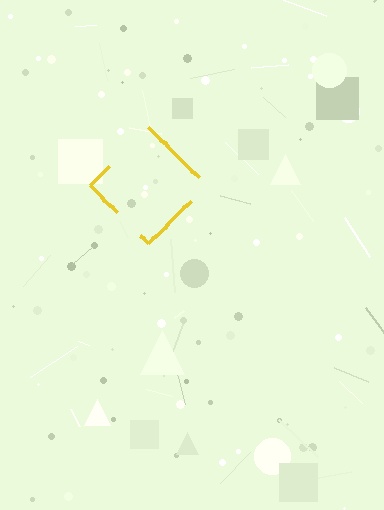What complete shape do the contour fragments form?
The contour fragments form a diamond.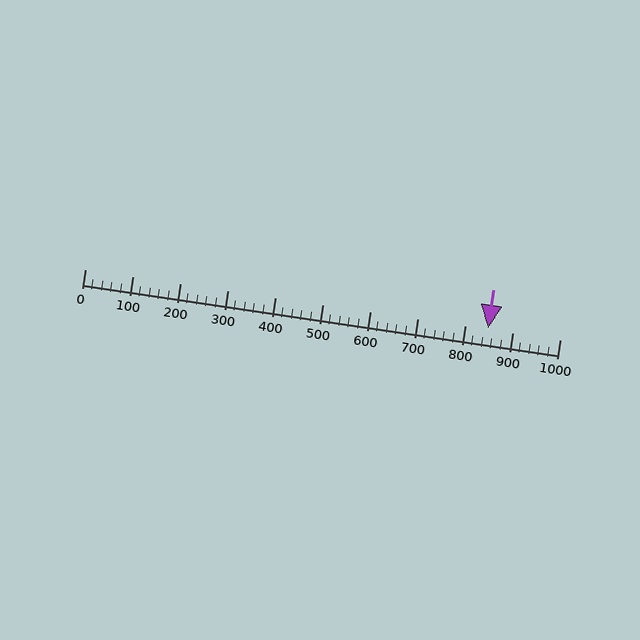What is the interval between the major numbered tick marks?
The major tick marks are spaced 100 units apart.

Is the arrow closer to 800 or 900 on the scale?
The arrow is closer to 800.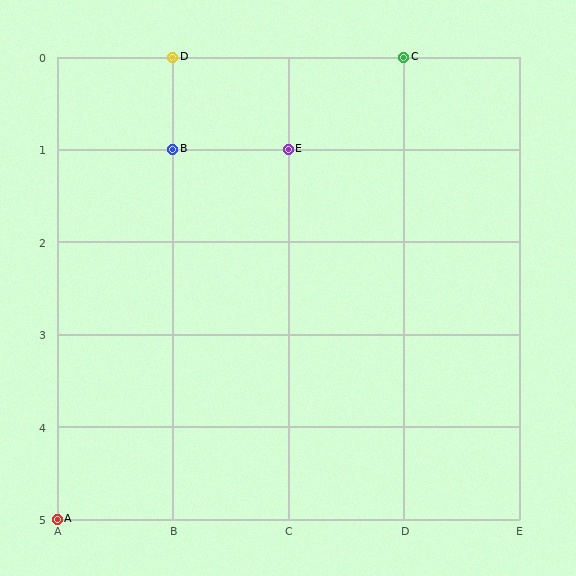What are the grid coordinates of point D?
Point D is at grid coordinates (B, 0).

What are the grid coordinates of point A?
Point A is at grid coordinates (A, 5).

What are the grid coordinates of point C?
Point C is at grid coordinates (D, 0).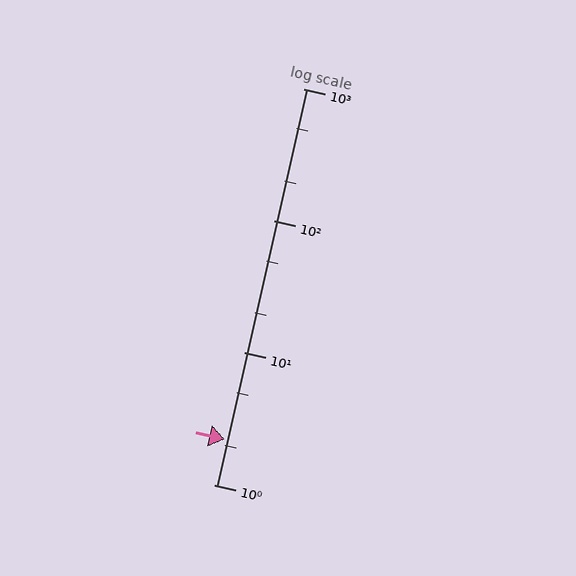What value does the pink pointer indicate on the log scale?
The pointer indicates approximately 2.2.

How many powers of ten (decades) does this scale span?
The scale spans 3 decades, from 1 to 1000.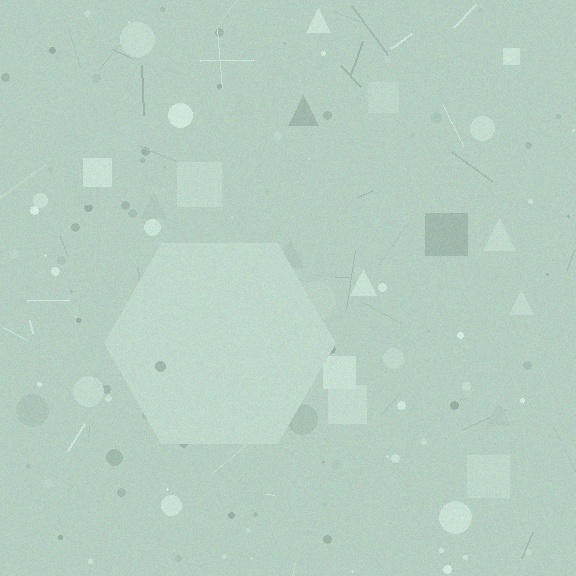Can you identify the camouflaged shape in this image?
The camouflaged shape is a hexagon.